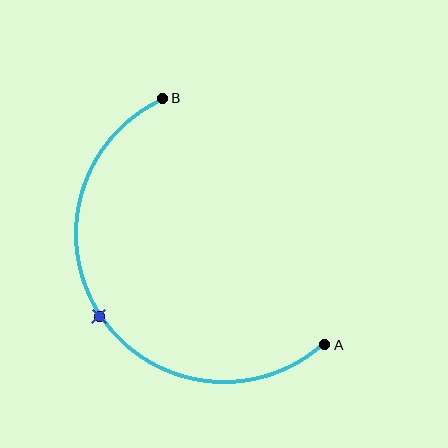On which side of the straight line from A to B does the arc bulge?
The arc bulges to the left of the straight line connecting A and B.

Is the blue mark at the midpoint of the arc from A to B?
Yes. The blue mark lies on the arc at equal arc-length from both A and B — it is the arc midpoint.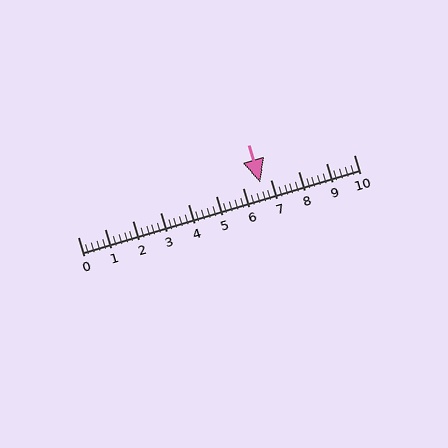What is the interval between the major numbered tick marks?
The major tick marks are spaced 1 units apart.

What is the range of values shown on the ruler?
The ruler shows values from 0 to 10.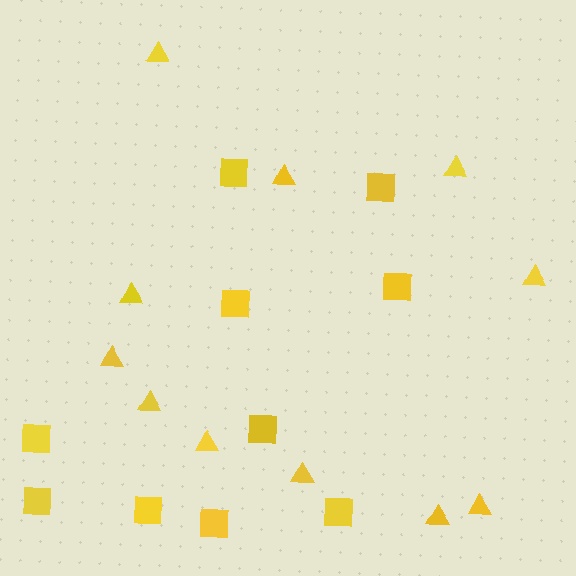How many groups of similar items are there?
There are 2 groups: one group of squares (10) and one group of triangles (11).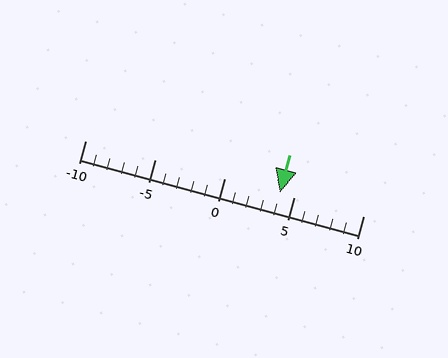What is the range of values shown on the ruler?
The ruler shows values from -10 to 10.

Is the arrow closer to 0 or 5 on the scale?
The arrow is closer to 5.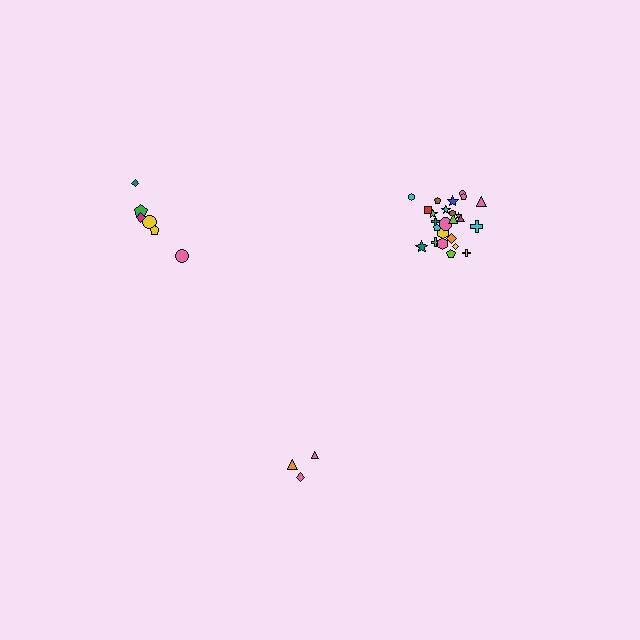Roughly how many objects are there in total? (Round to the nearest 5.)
Roughly 35 objects in total.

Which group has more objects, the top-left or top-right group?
The top-right group.